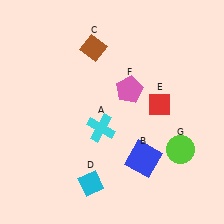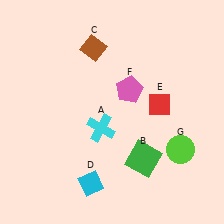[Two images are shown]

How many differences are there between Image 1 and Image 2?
There is 1 difference between the two images.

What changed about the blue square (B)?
In Image 1, B is blue. In Image 2, it changed to green.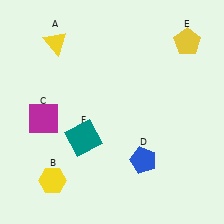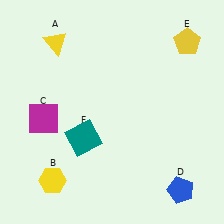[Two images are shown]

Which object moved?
The blue pentagon (D) moved right.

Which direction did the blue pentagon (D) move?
The blue pentagon (D) moved right.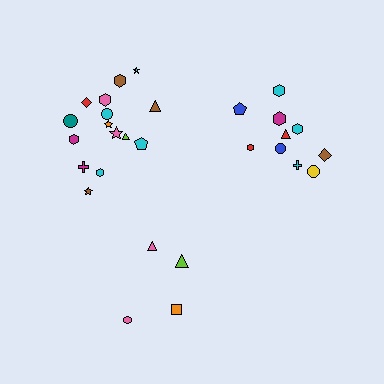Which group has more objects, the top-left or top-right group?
The top-left group.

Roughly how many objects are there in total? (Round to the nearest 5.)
Roughly 30 objects in total.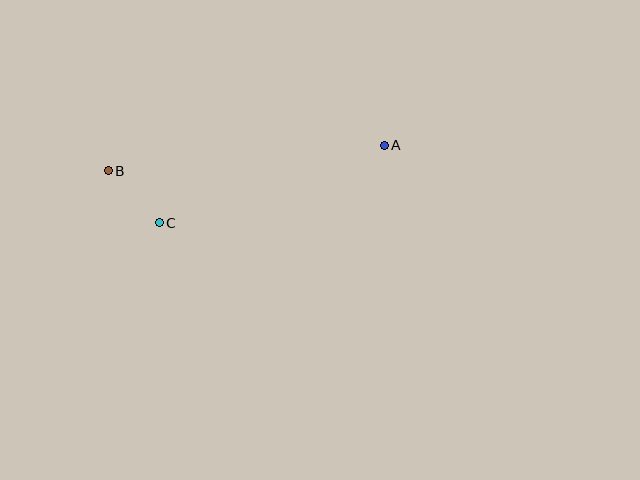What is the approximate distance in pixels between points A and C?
The distance between A and C is approximately 238 pixels.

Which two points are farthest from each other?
Points A and B are farthest from each other.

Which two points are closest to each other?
Points B and C are closest to each other.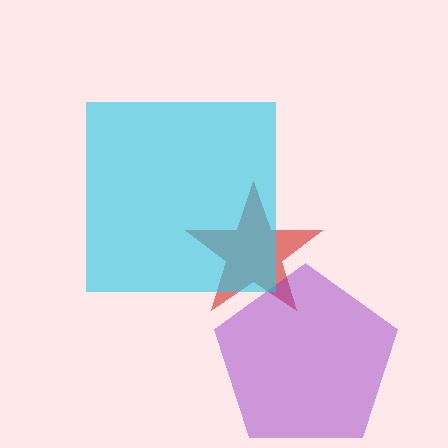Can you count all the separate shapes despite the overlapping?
Yes, there are 3 separate shapes.